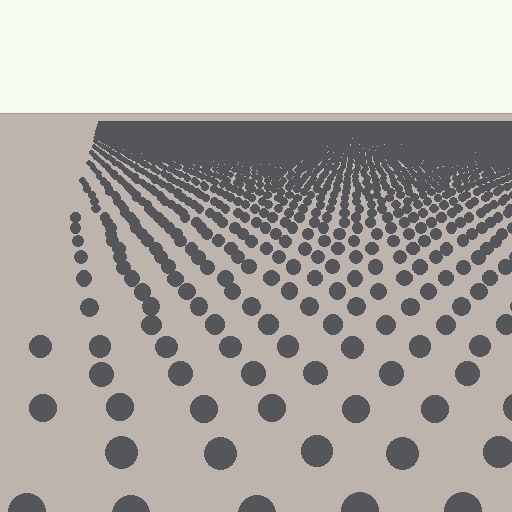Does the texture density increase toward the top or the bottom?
Density increases toward the top.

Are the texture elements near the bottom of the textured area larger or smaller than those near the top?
Larger. Near the bottom, elements are closer to the viewer and appear at a bigger on-screen size.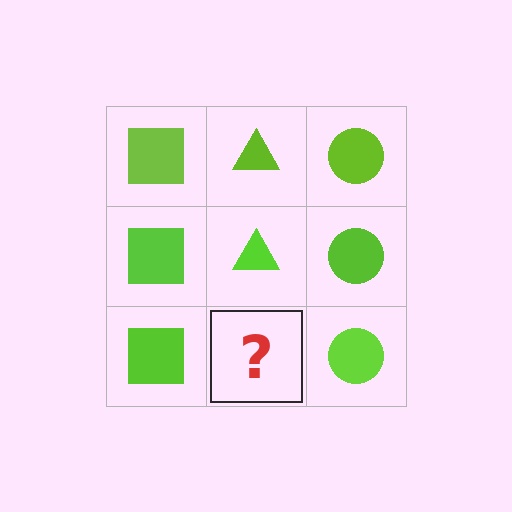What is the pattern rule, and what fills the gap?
The rule is that each column has a consistent shape. The gap should be filled with a lime triangle.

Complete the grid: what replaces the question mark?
The question mark should be replaced with a lime triangle.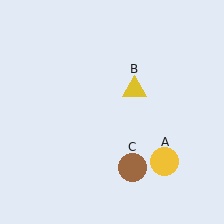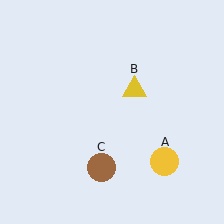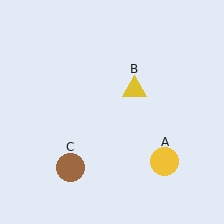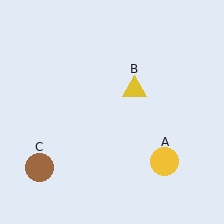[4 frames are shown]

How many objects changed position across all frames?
1 object changed position: brown circle (object C).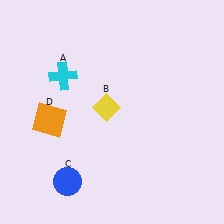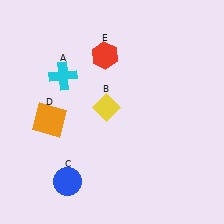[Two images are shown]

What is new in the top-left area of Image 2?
A red hexagon (E) was added in the top-left area of Image 2.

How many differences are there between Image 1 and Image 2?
There is 1 difference between the two images.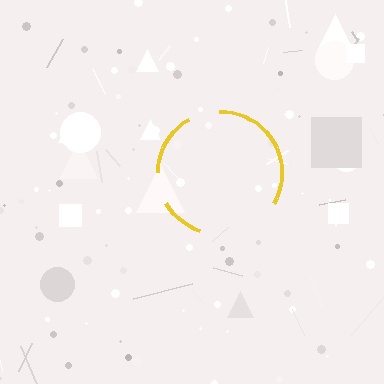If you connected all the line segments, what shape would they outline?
They would outline a circle.